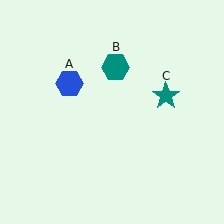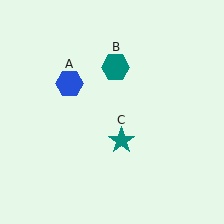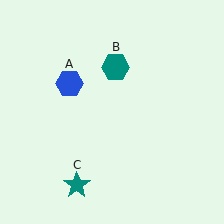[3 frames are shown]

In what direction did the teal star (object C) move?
The teal star (object C) moved down and to the left.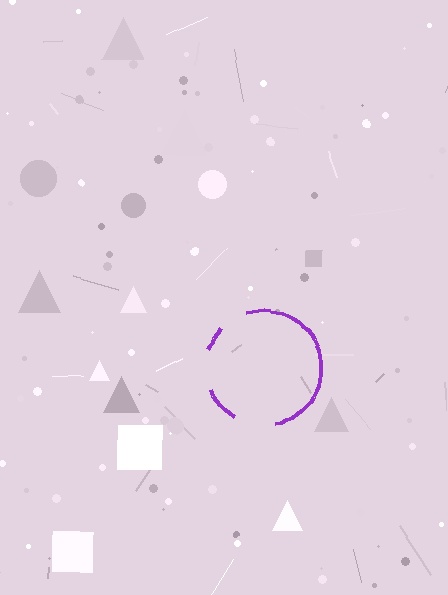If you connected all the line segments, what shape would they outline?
They would outline a circle.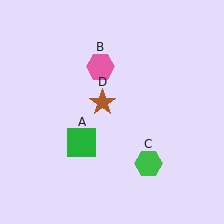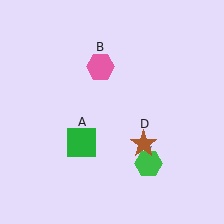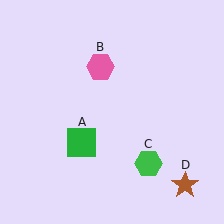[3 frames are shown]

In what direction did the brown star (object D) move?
The brown star (object D) moved down and to the right.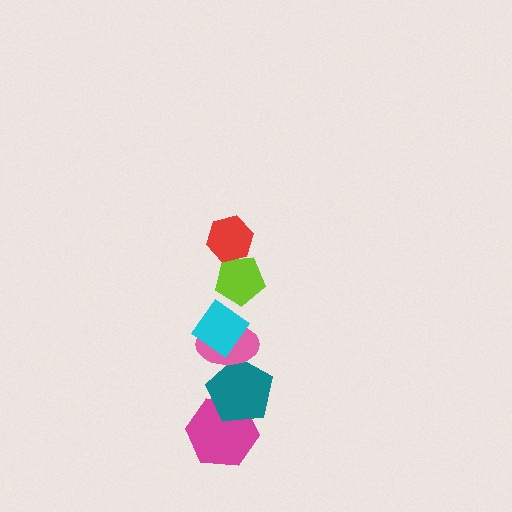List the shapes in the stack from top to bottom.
From top to bottom: the red hexagon, the lime pentagon, the cyan diamond, the pink ellipse, the teal pentagon, the magenta hexagon.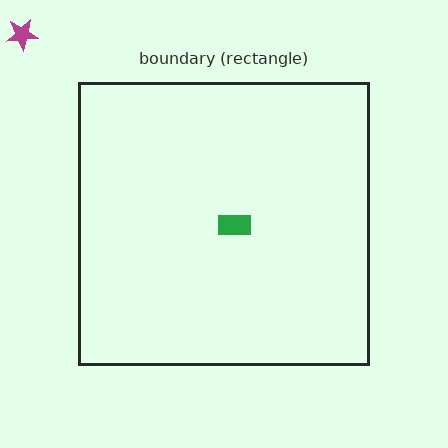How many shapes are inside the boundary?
1 inside, 1 outside.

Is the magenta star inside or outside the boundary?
Outside.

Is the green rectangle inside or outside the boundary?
Inside.